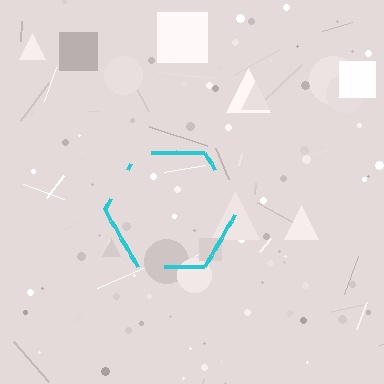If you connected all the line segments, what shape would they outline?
They would outline a hexagon.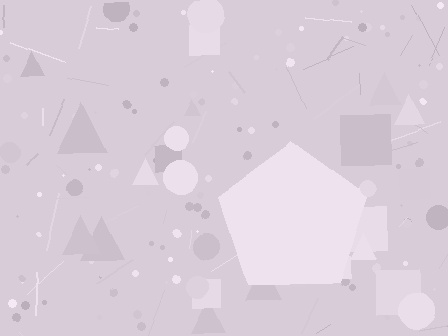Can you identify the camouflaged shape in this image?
The camouflaged shape is a pentagon.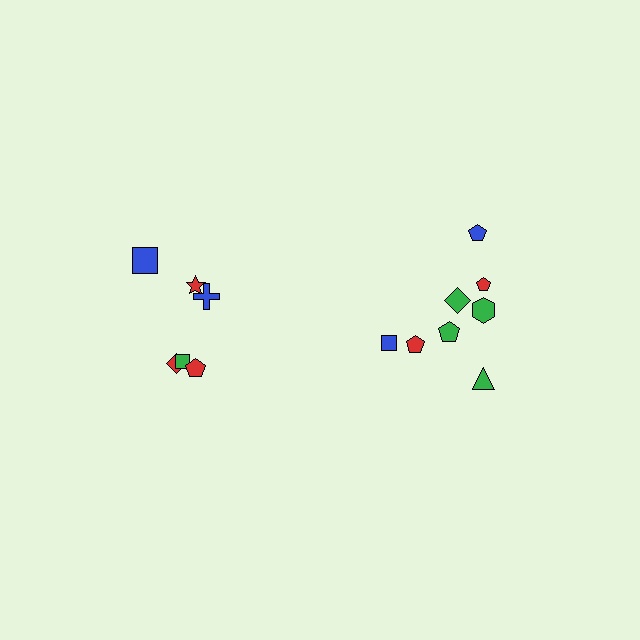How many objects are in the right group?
There are 8 objects.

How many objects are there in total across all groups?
There are 14 objects.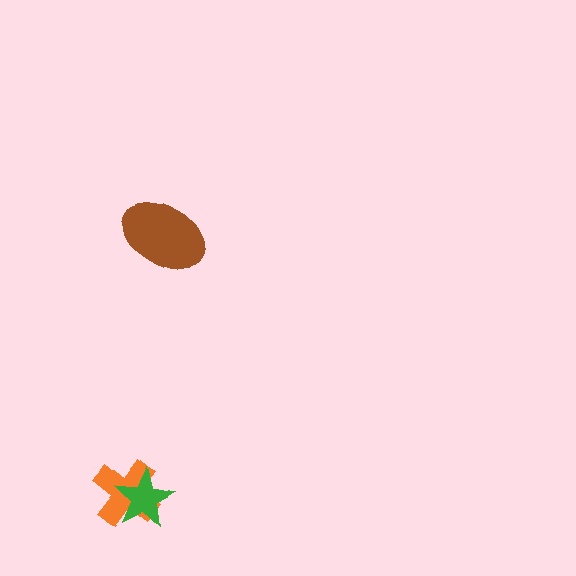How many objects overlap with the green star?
1 object overlaps with the green star.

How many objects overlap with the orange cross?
1 object overlaps with the orange cross.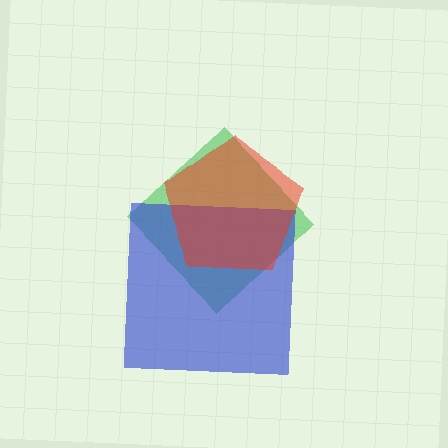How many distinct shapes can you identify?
There are 3 distinct shapes: a green diamond, a blue square, a red pentagon.